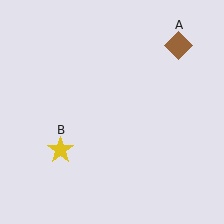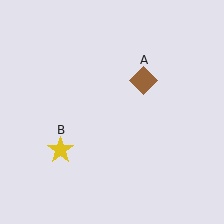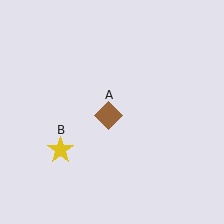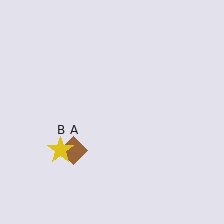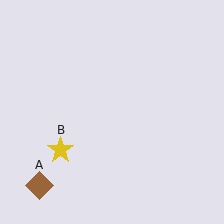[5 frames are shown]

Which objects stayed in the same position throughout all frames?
Yellow star (object B) remained stationary.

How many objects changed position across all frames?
1 object changed position: brown diamond (object A).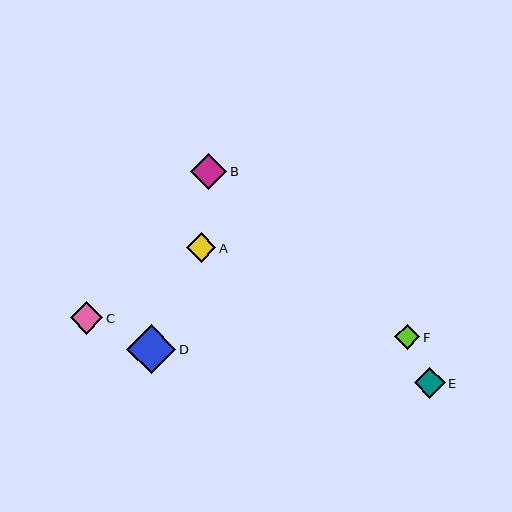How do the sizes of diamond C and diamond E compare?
Diamond C and diamond E are approximately the same size.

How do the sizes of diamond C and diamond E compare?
Diamond C and diamond E are approximately the same size.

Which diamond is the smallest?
Diamond F is the smallest with a size of approximately 25 pixels.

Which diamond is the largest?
Diamond D is the largest with a size of approximately 49 pixels.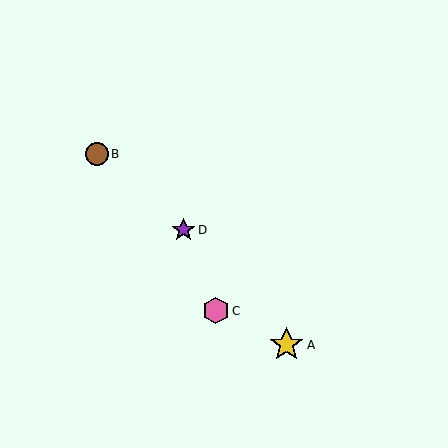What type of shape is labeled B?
Shape B is a brown circle.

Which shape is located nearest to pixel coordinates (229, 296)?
The pink hexagon (labeled C) at (216, 311) is nearest to that location.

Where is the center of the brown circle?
The center of the brown circle is at (97, 154).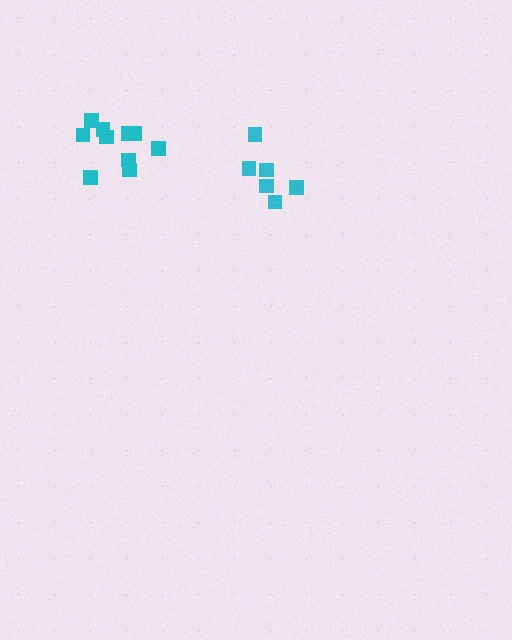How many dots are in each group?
Group 1: 6 dots, Group 2: 10 dots (16 total).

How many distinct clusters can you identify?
There are 2 distinct clusters.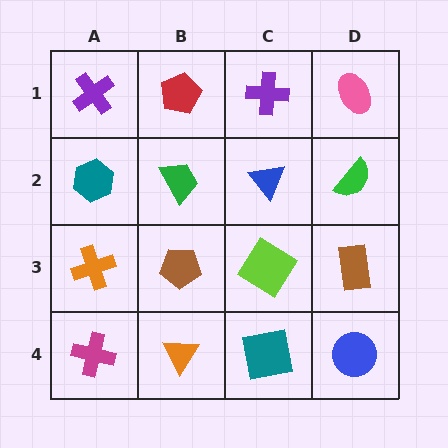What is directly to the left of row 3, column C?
A brown pentagon.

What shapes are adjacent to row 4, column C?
A lime diamond (row 3, column C), an orange triangle (row 4, column B), a blue circle (row 4, column D).